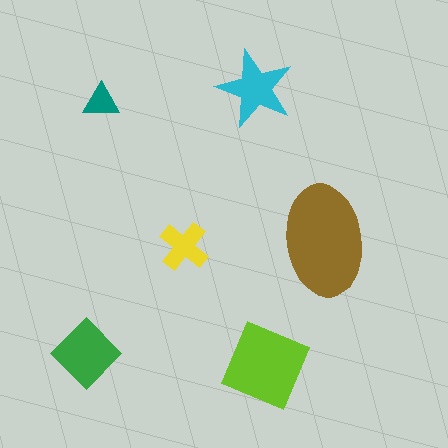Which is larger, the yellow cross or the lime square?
The lime square.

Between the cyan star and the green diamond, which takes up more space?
The green diamond.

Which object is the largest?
The brown ellipse.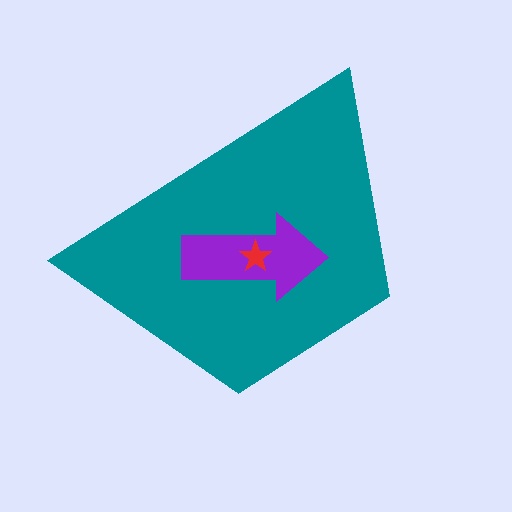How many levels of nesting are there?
3.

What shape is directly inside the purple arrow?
The red star.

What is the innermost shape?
The red star.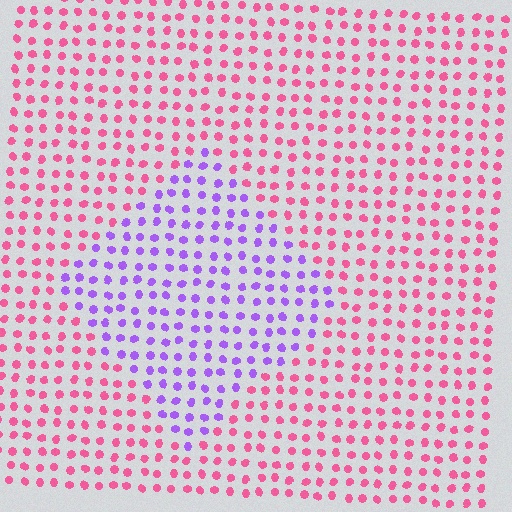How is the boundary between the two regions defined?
The boundary is defined purely by a slight shift in hue (about 64 degrees). Spacing, size, and orientation are identical on both sides.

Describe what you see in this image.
The image is filled with small pink elements in a uniform arrangement. A diamond-shaped region is visible where the elements are tinted to a slightly different hue, forming a subtle color boundary.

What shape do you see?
I see a diamond.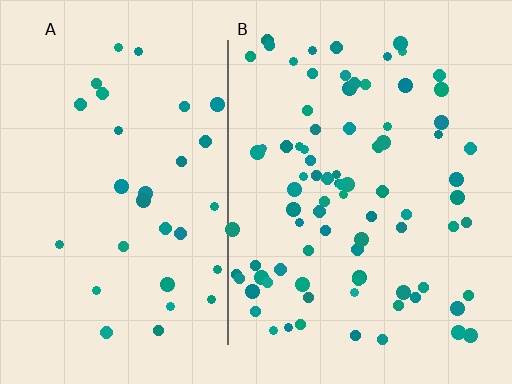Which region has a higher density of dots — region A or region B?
B (the right).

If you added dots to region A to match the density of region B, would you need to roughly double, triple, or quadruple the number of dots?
Approximately triple.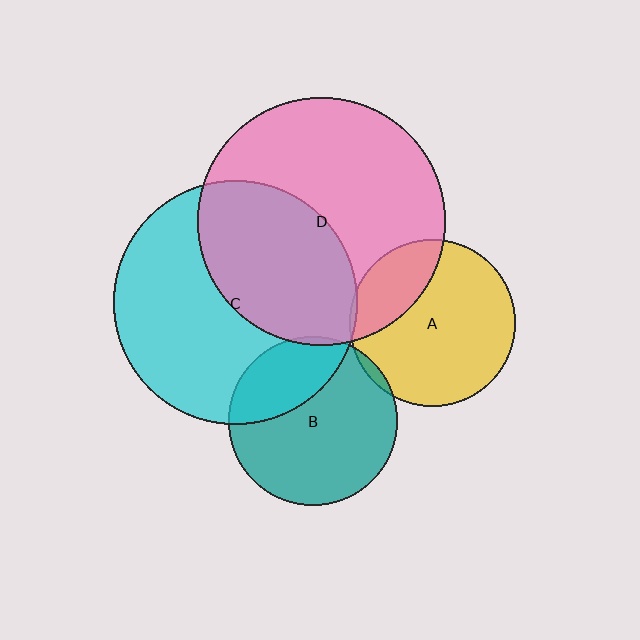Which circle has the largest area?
Circle D (pink).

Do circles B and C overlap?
Yes.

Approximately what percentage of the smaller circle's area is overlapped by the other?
Approximately 30%.